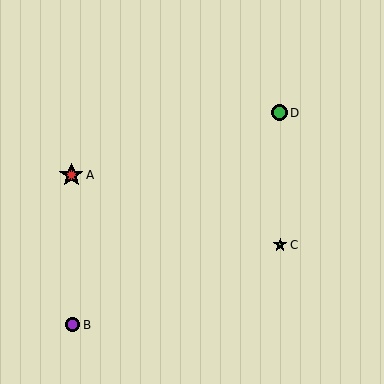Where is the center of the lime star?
The center of the lime star is at (280, 245).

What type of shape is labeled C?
Shape C is a lime star.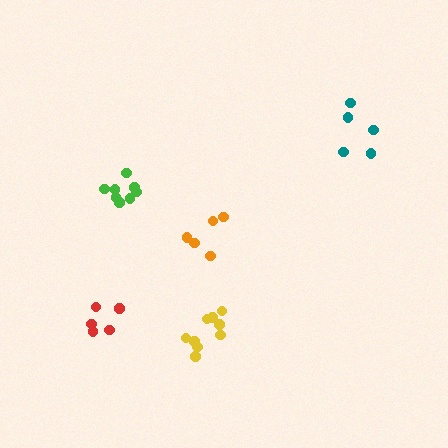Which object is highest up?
The teal cluster is topmost.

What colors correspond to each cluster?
The clusters are colored: red, teal, orange, green, yellow.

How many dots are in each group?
Group 1: 5 dots, Group 2: 5 dots, Group 3: 5 dots, Group 4: 8 dots, Group 5: 9 dots (32 total).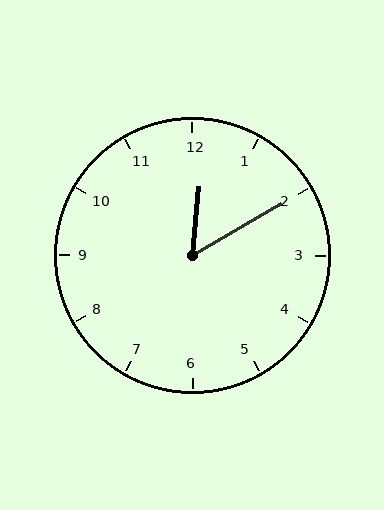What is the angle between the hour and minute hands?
Approximately 55 degrees.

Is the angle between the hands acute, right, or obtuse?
It is acute.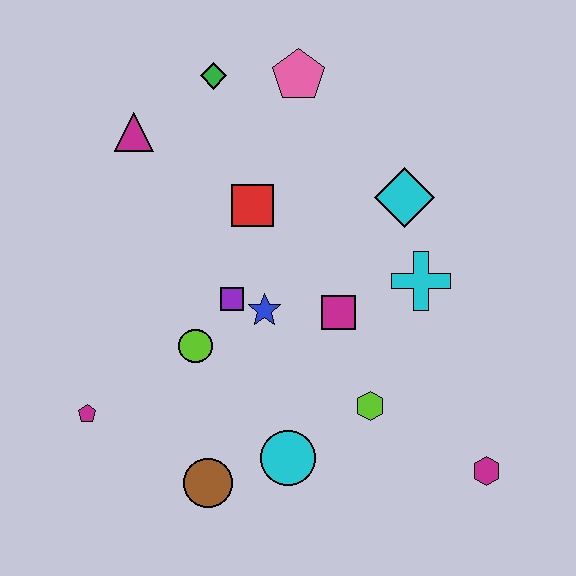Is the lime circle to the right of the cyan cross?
No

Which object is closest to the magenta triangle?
The green diamond is closest to the magenta triangle.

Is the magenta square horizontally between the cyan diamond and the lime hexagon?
No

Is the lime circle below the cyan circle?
No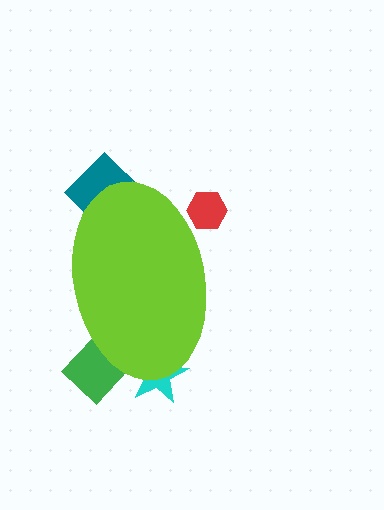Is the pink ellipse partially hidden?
Yes, the pink ellipse is partially hidden behind the lime ellipse.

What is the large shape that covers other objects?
A lime ellipse.